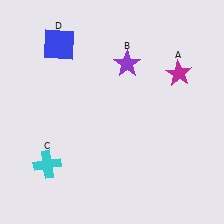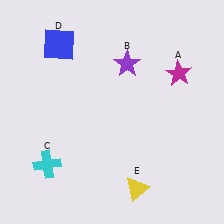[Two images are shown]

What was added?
A yellow triangle (E) was added in Image 2.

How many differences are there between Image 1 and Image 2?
There is 1 difference between the two images.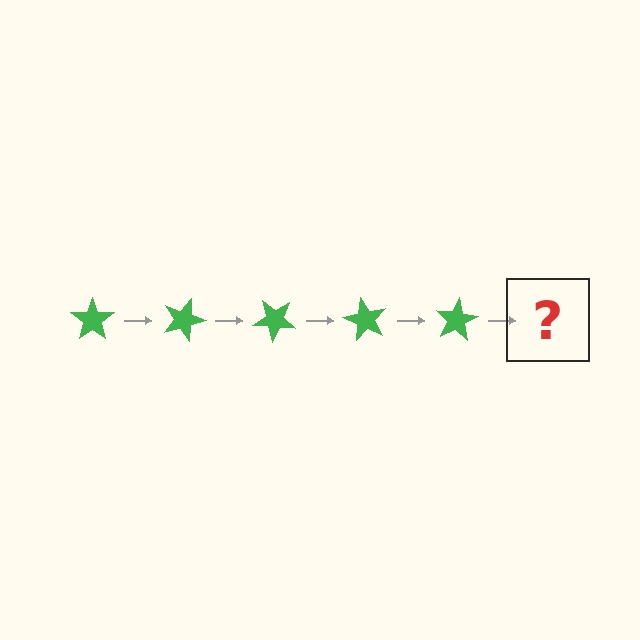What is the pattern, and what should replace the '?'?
The pattern is that the star rotates 20 degrees each step. The '?' should be a green star rotated 100 degrees.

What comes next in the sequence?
The next element should be a green star rotated 100 degrees.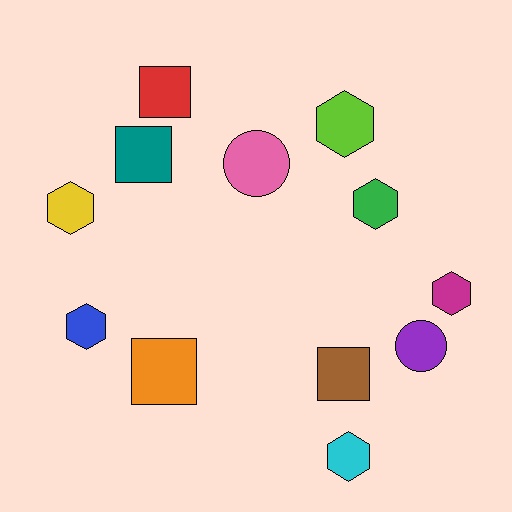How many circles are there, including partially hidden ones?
There are 2 circles.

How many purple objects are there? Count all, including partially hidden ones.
There is 1 purple object.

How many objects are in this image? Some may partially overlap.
There are 12 objects.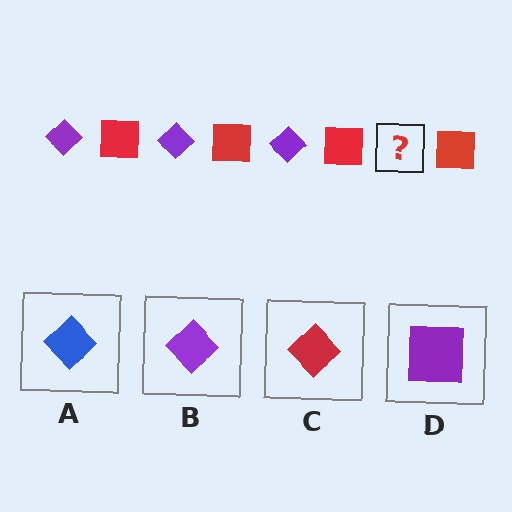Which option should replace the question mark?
Option B.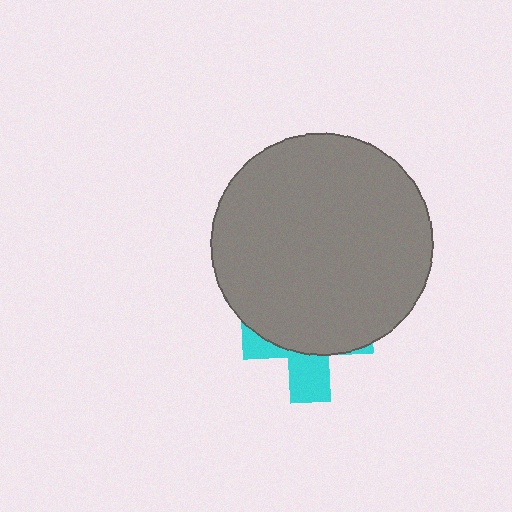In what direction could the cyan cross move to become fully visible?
The cyan cross could move down. That would shift it out from behind the gray circle entirely.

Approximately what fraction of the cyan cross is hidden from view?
Roughly 66% of the cyan cross is hidden behind the gray circle.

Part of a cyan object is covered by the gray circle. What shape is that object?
It is a cross.